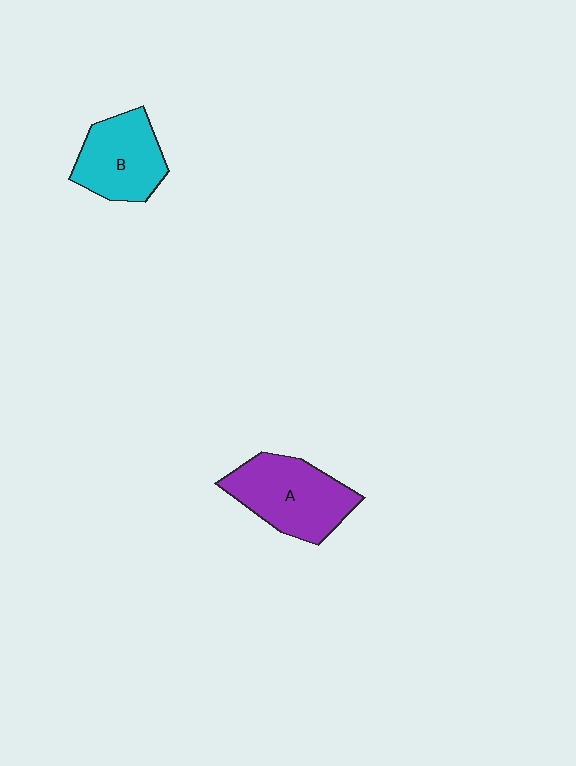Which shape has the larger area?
Shape A (purple).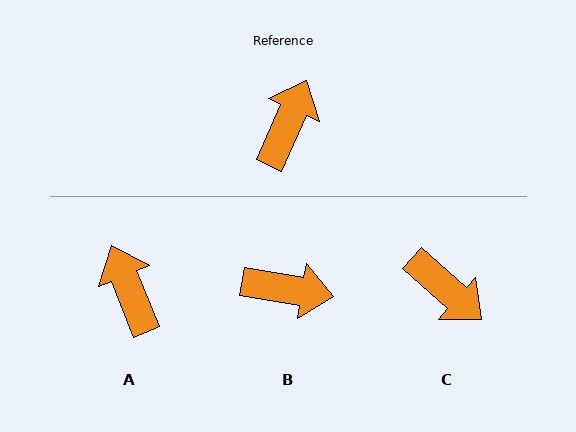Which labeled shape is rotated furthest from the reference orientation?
C, about 108 degrees away.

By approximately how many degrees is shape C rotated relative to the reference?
Approximately 108 degrees clockwise.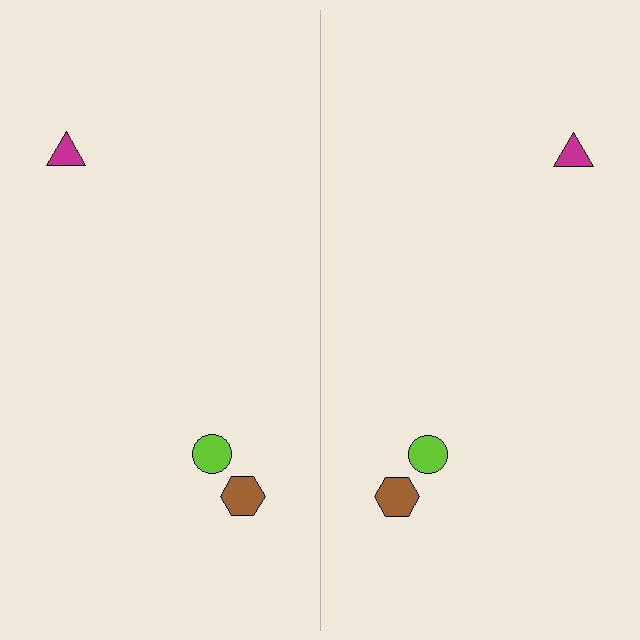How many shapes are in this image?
There are 6 shapes in this image.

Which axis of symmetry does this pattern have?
The pattern has a vertical axis of symmetry running through the center of the image.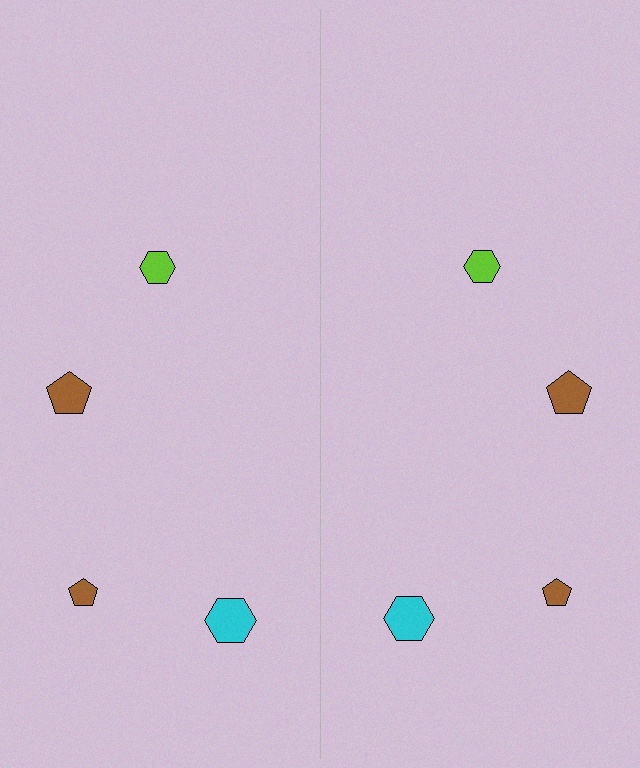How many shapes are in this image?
There are 8 shapes in this image.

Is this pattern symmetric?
Yes, this pattern has bilateral (reflection) symmetry.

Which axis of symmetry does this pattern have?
The pattern has a vertical axis of symmetry running through the center of the image.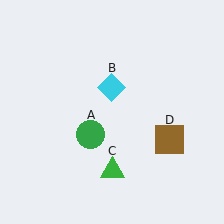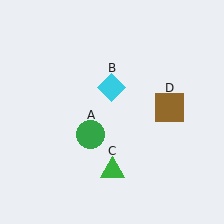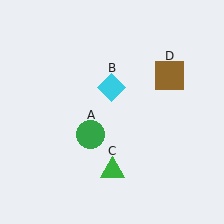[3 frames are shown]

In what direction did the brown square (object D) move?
The brown square (object D) moved up.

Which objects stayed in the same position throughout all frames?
Green circle (object A) and cyan diamond (object B) and green triangle (object C) remained stationary.